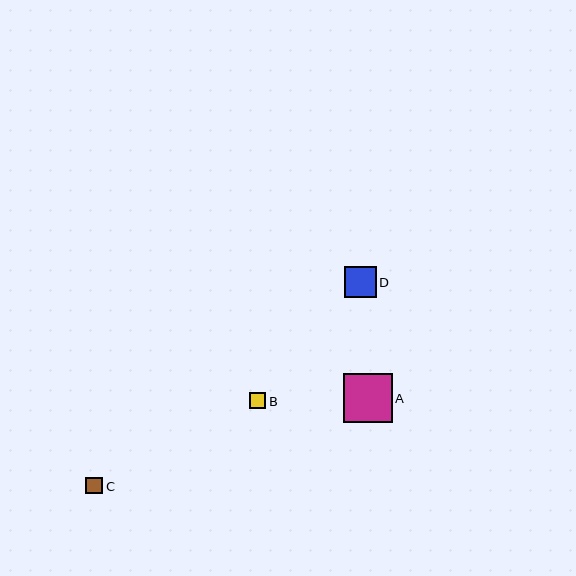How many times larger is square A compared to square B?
Square A is approximately 3.0 times the size of square B.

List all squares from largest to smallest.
From largest to smallest: A, D, C, B.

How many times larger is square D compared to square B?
Square D is approximately 1.9 times the size of square B.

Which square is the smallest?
Square B is the smallest with a size of approximately 16 pixels.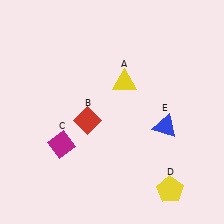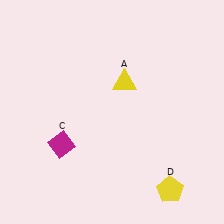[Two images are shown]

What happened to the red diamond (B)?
The red diamond (B) was removed in Image 2. It was in the bottom-left area of Image 1.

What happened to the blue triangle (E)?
The blue triangle (E) was removed in Image 2. It was in the bottom-right area of Image 1.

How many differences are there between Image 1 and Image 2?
There are 2 differences between the two images.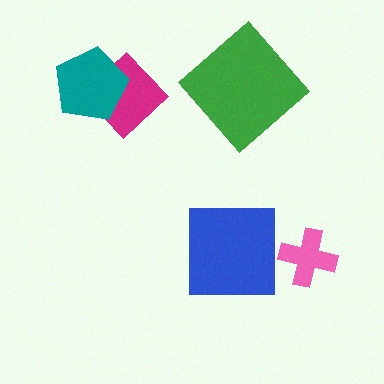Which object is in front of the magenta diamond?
The teal pentagon is in front of the magenta diamond.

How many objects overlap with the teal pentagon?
1 object overlaps with the teal pentagon.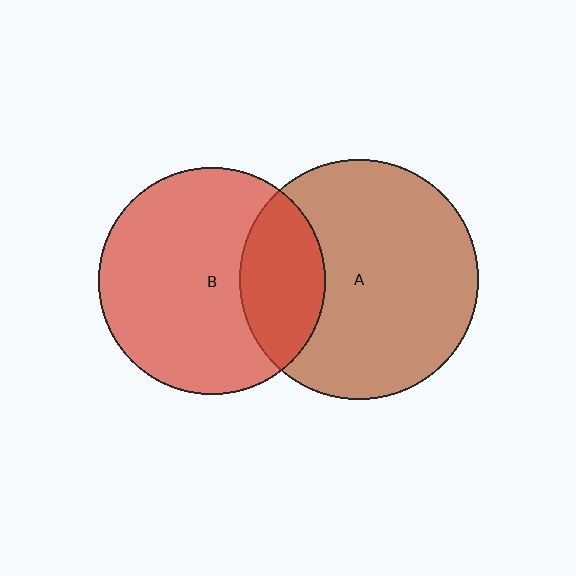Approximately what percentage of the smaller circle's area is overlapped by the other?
Approximately 25%.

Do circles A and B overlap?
Yes.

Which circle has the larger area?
Circle A (brown).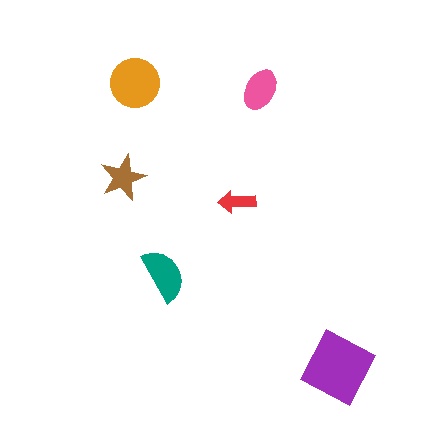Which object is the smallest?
The red arrow.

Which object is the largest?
The purple diamond.